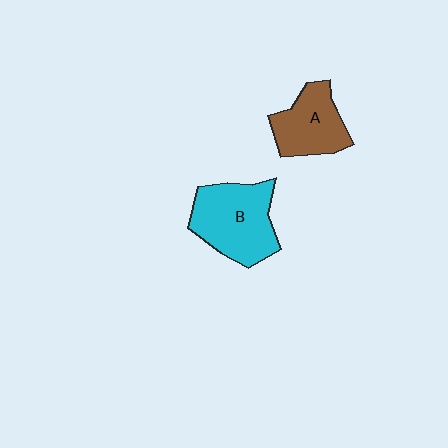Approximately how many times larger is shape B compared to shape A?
Approximately 1.4 times.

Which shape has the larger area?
Shape B (cyan).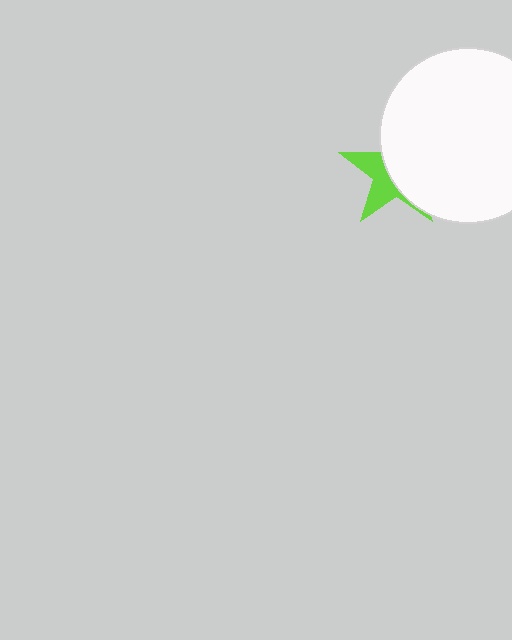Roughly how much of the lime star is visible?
A small part of it is visible (roughly 39%).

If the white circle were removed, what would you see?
You would see the complete lime star.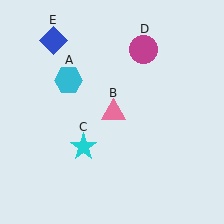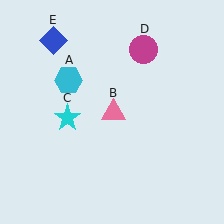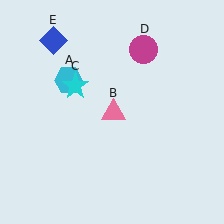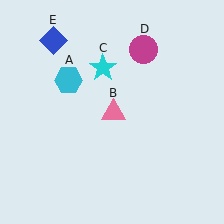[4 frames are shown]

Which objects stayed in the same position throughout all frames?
Cyan hexagon (object A) and pink triangle (object B) and magenta circle (object D) and blue diamond (object E) remained stationary.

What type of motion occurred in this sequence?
The cyan star (object C) rotated clockwise around the center of the scene.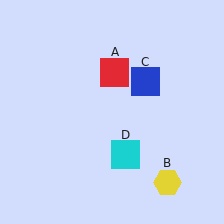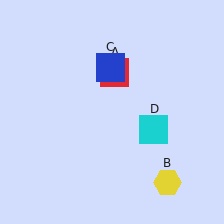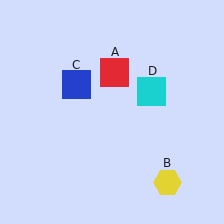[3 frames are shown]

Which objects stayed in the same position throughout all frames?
Red square (object A) and yellow hexagon (object B) remained stationary.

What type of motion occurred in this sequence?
The blue square (object C), cyan square (object D) rotated counterclockwise around the center of the scene.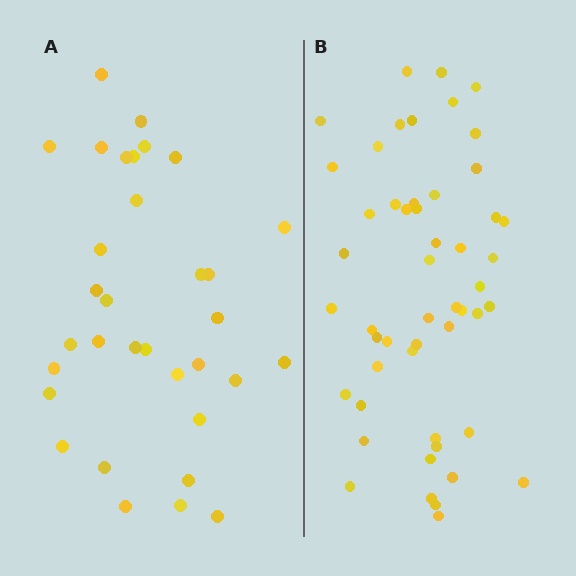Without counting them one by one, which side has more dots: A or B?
Region B (the right region) has more dots.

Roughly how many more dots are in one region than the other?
Region B has approximately 20 more dots than region A.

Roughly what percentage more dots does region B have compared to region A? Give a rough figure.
About 55% more.